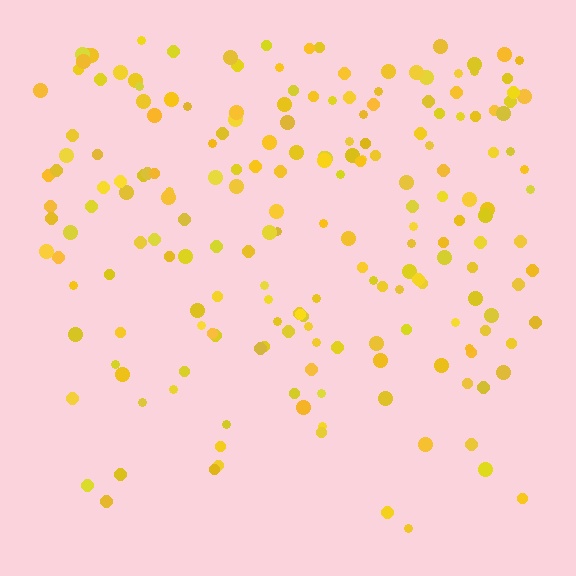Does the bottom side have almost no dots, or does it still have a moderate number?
Still a moderate number, just noticeably fewer than the top.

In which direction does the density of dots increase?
From bottom to top, with the top side densest.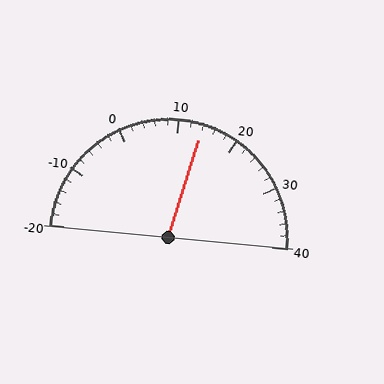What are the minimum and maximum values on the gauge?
The gauge ranges from -20 to 40.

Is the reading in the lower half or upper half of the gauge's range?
The reading is in the upper half of the range (-20 to 40).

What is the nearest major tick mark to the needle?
The nearest major tick mark is 10.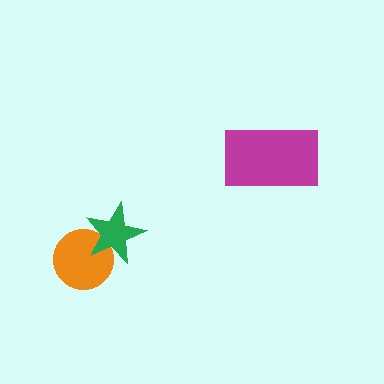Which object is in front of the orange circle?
The green star is in front of the orange circle.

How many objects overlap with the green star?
1 object overlaps with the green star.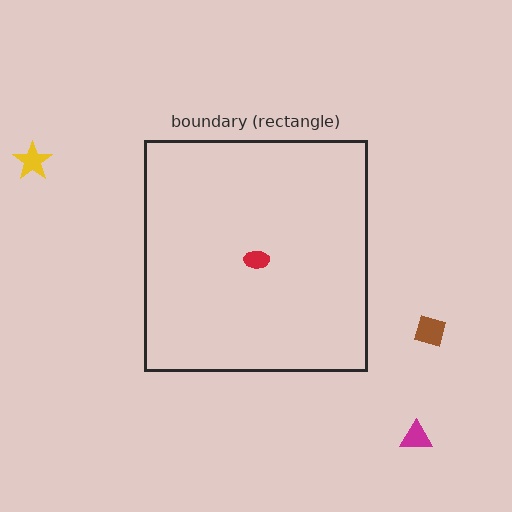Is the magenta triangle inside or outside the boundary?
Outside.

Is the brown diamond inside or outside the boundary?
Outside.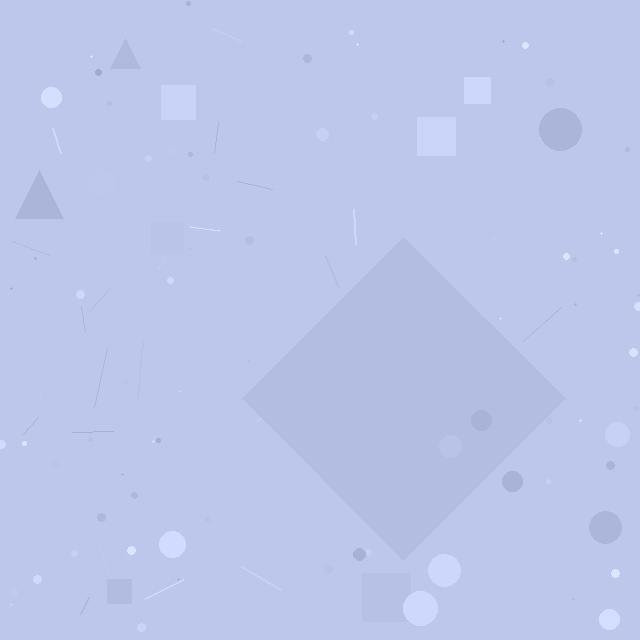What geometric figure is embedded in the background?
A diamond is embedded in the background.